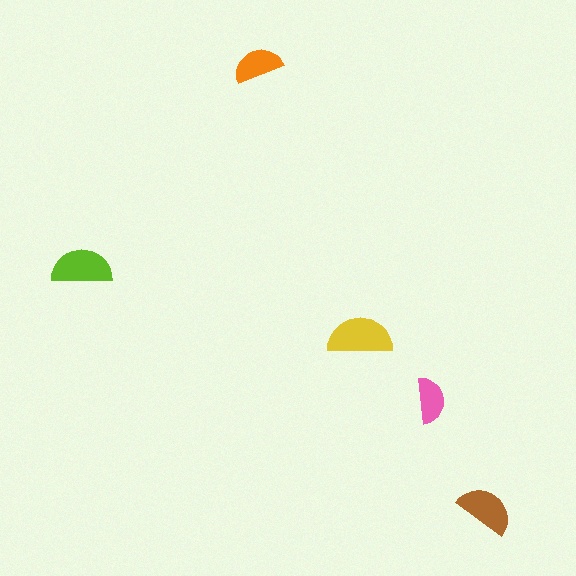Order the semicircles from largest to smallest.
the yellow one, the lime one, the brown one, the orange one, the pink one.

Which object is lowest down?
The brown semicircle is bottommost.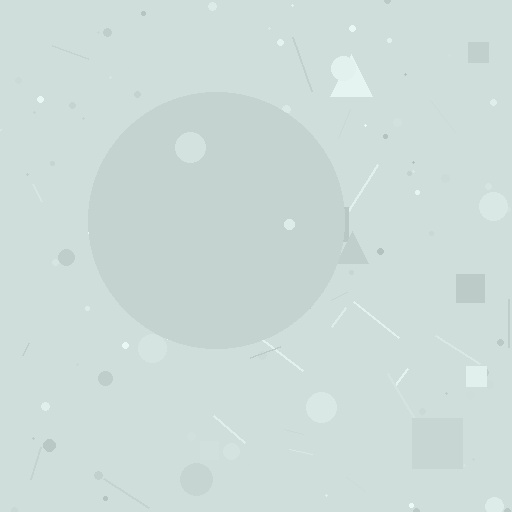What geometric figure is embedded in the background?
A circle is embedded in the background.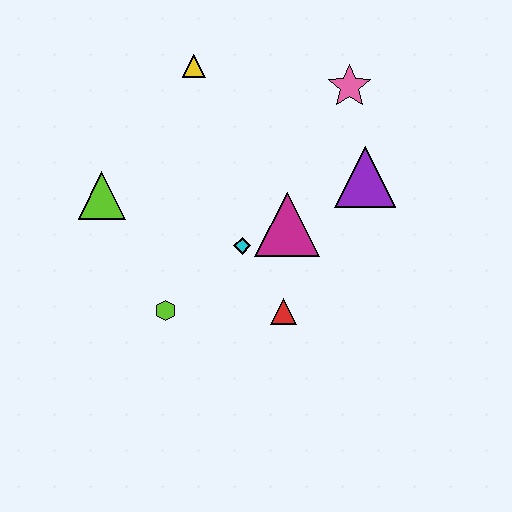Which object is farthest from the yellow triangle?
The red triangle is farthest from the yellow triangle.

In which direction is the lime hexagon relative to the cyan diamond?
The lime hexagon is to the left of the cyan diamond.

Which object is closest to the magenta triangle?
The cyan diamond is closest to the magenta triangle.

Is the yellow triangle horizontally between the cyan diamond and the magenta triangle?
No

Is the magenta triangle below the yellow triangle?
Yes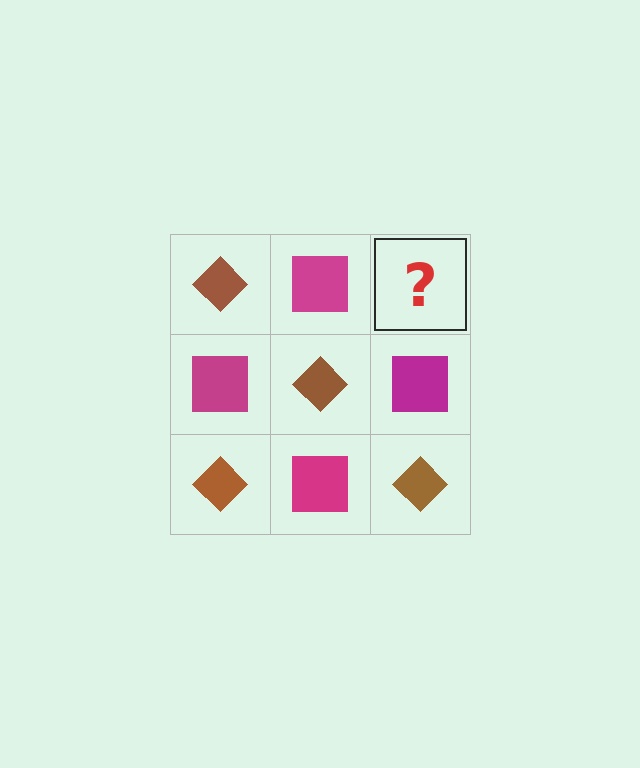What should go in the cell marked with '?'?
The missing cell should contain a brown diamond.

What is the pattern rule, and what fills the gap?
The rule is that it alternates brown diamond and magenta square in a checkerboard pattern. The gap should be filled with a brown diamond.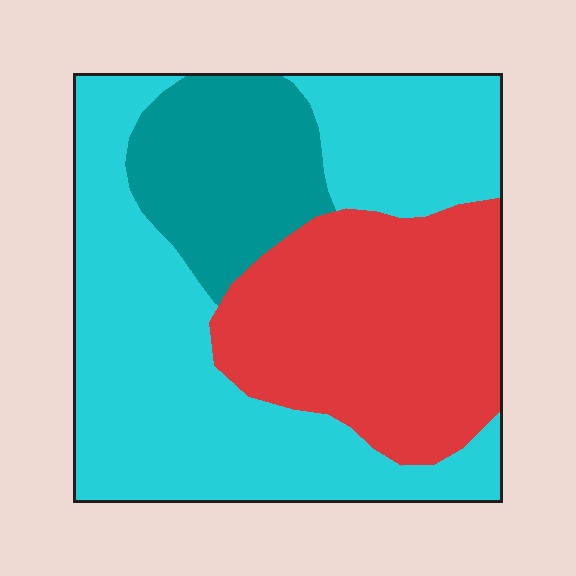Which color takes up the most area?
Cyan, at roughly 50%.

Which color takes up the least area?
Teal, at roughly 15%.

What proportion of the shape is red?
Red takes up about one third (1/3) of the shape.